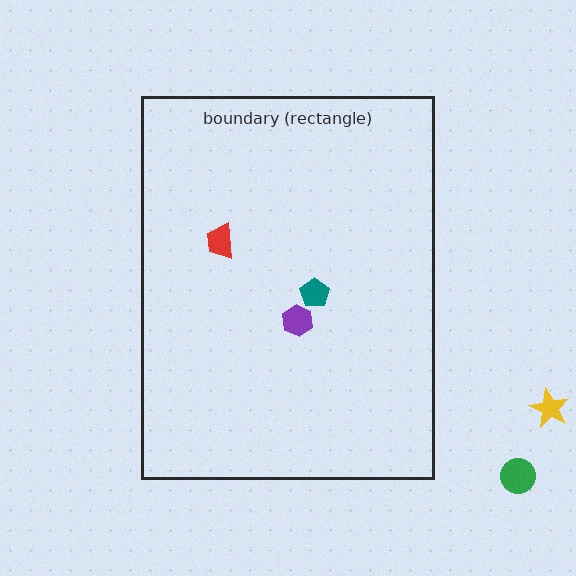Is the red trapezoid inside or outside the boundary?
Inside.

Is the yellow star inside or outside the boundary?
Outside.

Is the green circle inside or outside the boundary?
Outside.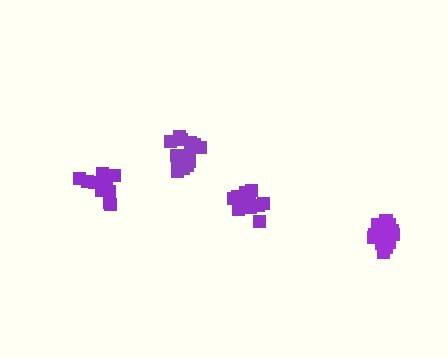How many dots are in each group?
Group 1: 17 dots, Group 2: 12 dots, Group 3: 12 dots, Group 4: 18 dots (59 total).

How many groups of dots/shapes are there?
There are 4 groups.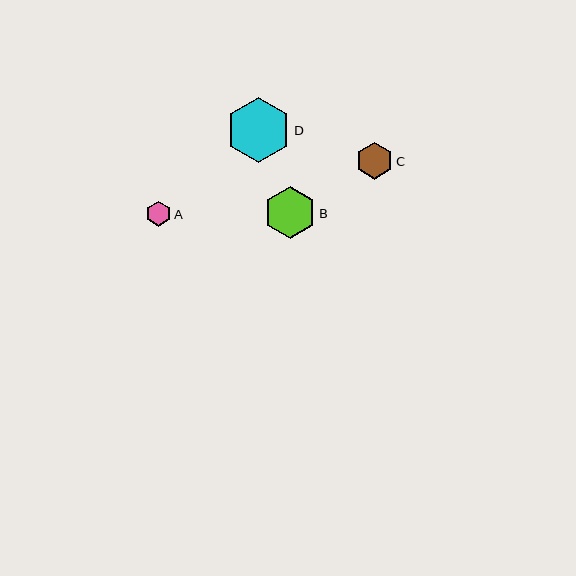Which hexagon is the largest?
Hexagon D is the largest with a size of approximately 65 pixels.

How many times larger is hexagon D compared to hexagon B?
Hexagon D is approximately 1.2 times the size of hexagon B.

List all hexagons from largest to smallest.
From largest to smallest: D, B, C, A.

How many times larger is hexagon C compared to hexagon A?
Hexagon C is approximately 1.5 times the size of hexagon A.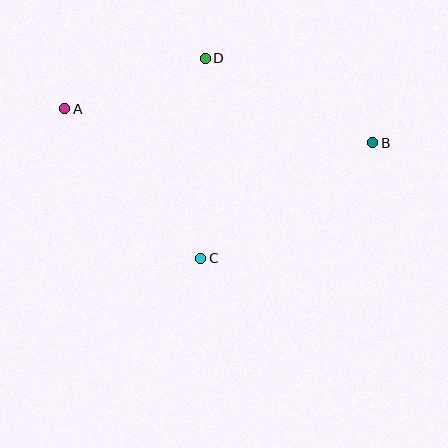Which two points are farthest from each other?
Points A and B are farthest from each other.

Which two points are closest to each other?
Points A and D are closest to each other.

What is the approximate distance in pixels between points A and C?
The distance between A and C is approximately 202 pixels.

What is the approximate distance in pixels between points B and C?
The distance between B and C is approximately 208 pixels.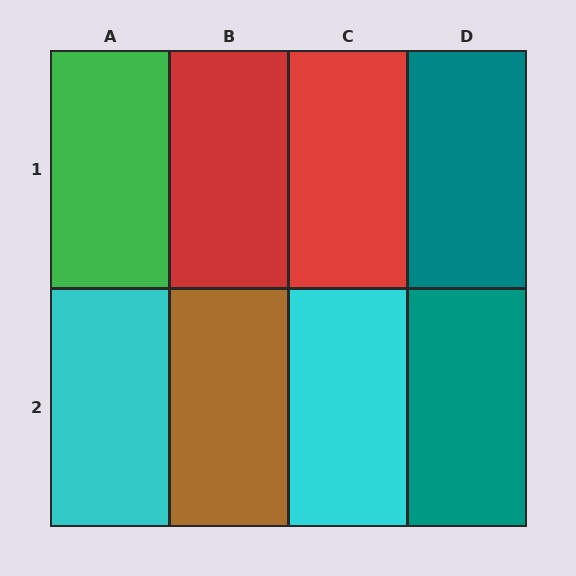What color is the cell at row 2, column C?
Cyan.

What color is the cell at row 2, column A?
Cyan.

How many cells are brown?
1 cell is brown.